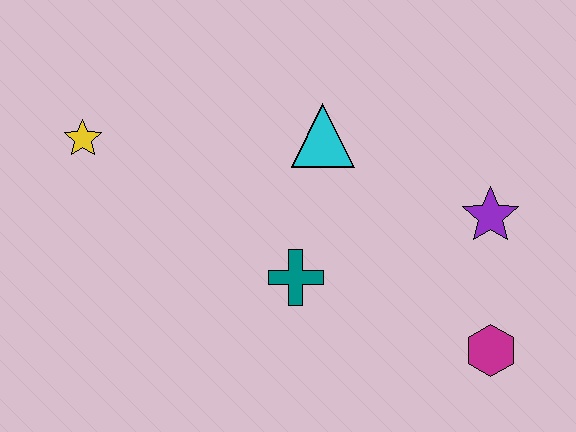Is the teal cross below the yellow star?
Yes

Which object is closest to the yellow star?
The cyan triangle is closest to the yellow star.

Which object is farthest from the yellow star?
The magenta hexagon is farthest from the yellow star.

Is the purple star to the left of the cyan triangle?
No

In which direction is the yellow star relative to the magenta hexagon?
The yellow star is to the left of the magenta hexagon.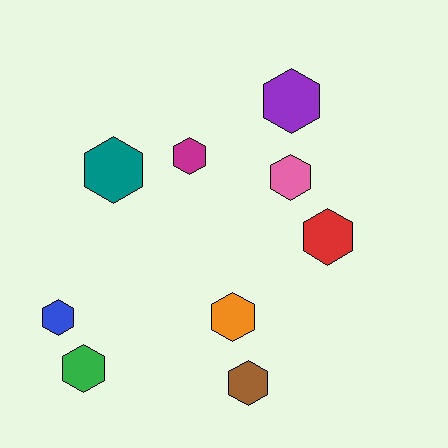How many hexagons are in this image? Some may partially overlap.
There are 9 hexagons.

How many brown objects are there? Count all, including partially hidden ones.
There is 1 brown object.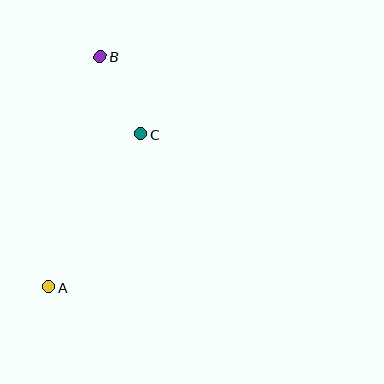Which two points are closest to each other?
Points B and C are closest to each other.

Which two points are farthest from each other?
Points A and B are farthest from each other.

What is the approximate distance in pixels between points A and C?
The distance between A and C is approximately 179 pixels.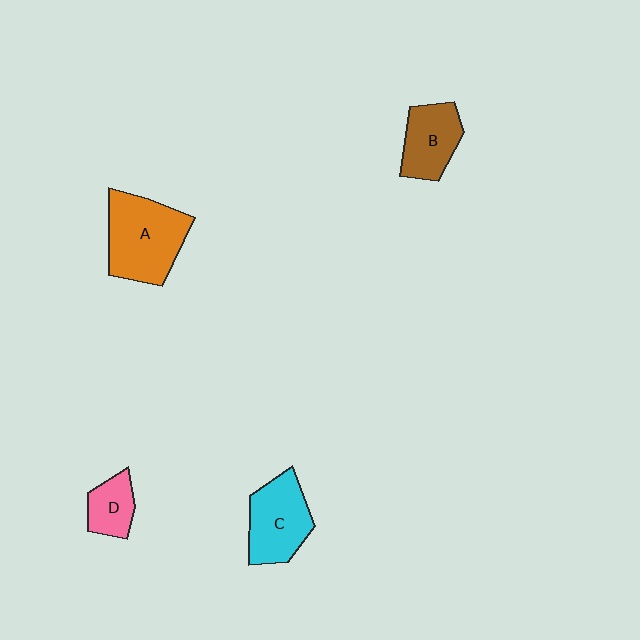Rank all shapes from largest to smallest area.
From largest to smallest: A (orange), C (cyan), B (brown), D (pink).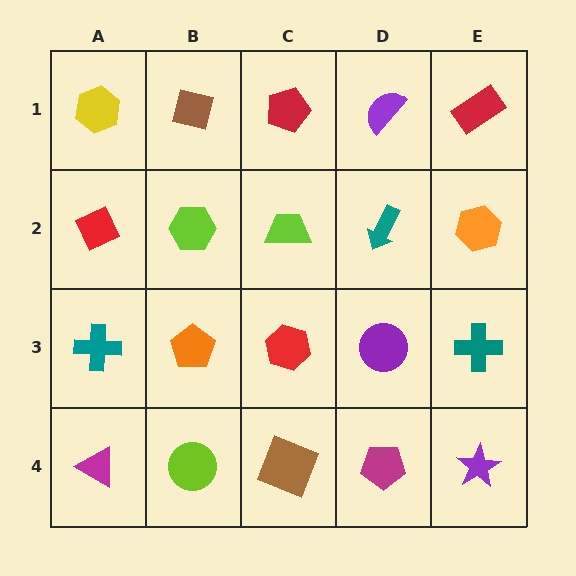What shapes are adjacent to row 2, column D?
A purple semicircle (row 1, column D), a purple circle (row 3, column D), a lime trapezoid (row 2, column C), an orange hexagon (row 2, column E).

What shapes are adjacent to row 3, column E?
An orange hexagon (row 2, column E), a purple star (row 4, column E), a purple circle (row 3, column D).